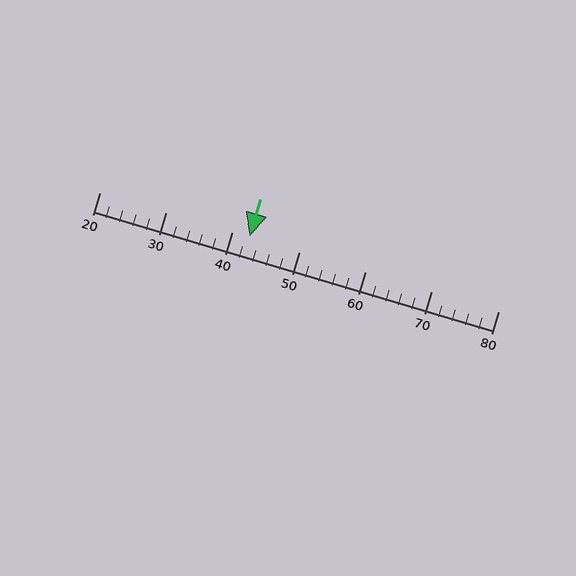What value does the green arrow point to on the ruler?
The green arrow points to approximately 42.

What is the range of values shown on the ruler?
The ruler shows values from 20 to 80.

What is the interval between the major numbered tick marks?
The major tick marks are spaced 10 units apart.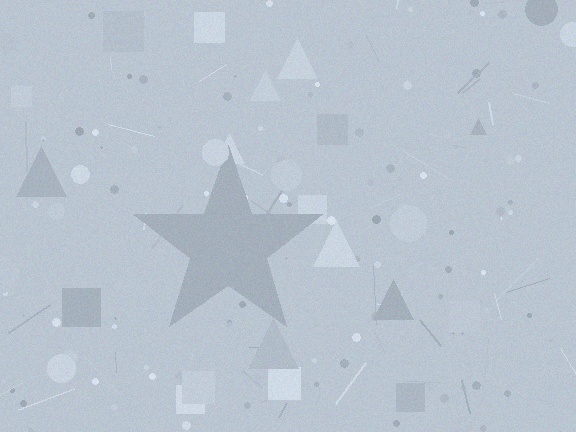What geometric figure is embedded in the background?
A star is embedded in the background.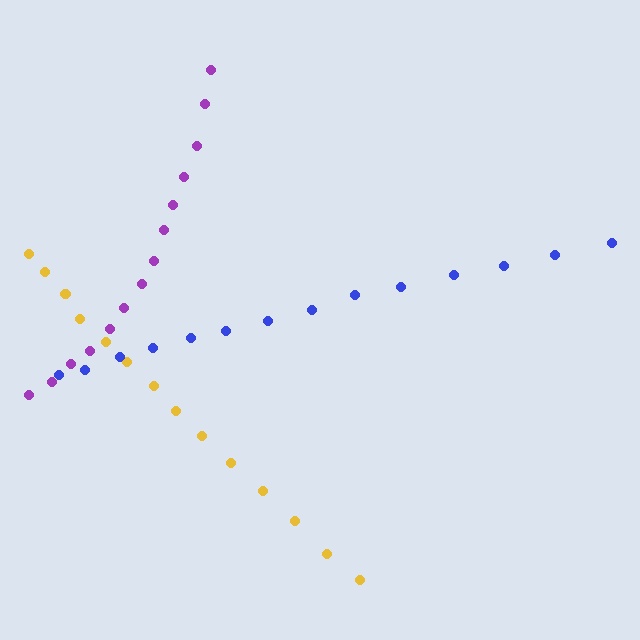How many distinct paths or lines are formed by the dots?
There are 3 distinct paths.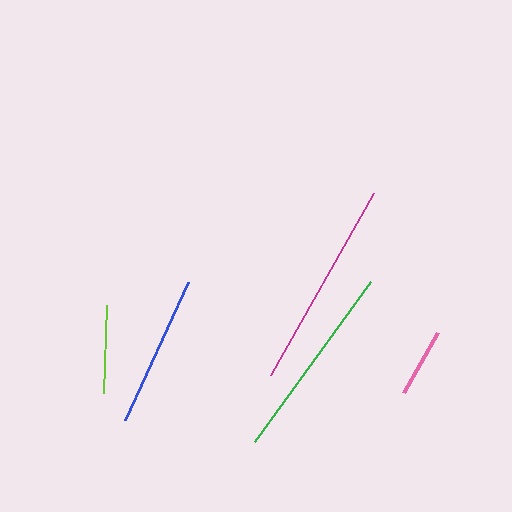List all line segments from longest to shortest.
From longest to shortest: magenta, green, blue, lime, pink.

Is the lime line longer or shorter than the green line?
The green line is longer than the lime line.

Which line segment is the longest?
The magenta line is the longest at approximately 209 pixels.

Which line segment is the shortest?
The pink line is the shortest at approximately 69 pixels.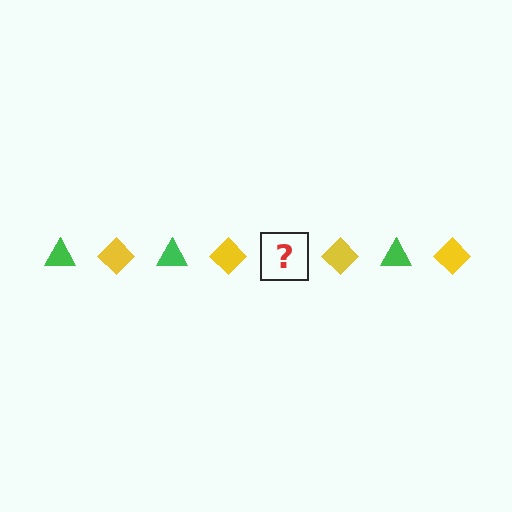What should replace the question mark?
The question mark should be replaced with a green triangle.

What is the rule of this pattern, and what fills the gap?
The rule is that the pattern alternates between green triangle and yellow diamond. The gap should be filled with a green triangle.